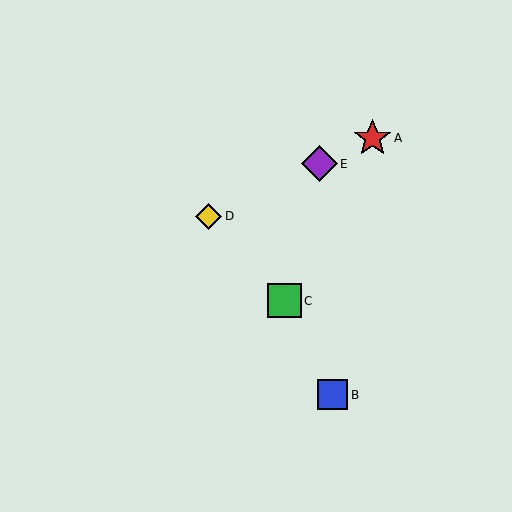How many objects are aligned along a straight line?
3 objects (A, D, E) are aligned along a straight line.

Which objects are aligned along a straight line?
Objects A, D, E are aligned along a straight line.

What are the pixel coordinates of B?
Object B is at (333, 395).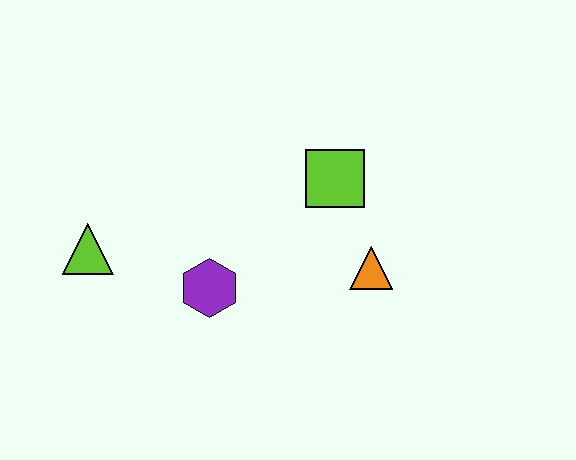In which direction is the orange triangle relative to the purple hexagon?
The orange triangle is to the right of the purple hexagon.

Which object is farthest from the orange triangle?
The lime triangle is farthest from the orange triangle.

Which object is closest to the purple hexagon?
The lime triangle is closest to the purple hexagon.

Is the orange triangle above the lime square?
No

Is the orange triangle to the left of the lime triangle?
No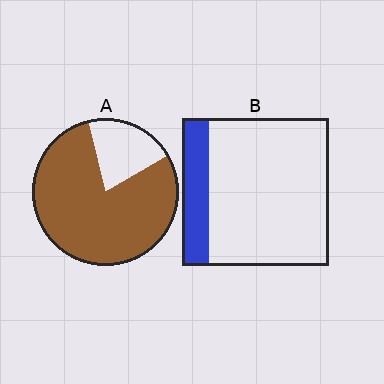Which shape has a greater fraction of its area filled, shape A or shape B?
Shape A.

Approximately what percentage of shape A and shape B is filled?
A is approximately 80% and B is approximately 20%.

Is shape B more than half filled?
No.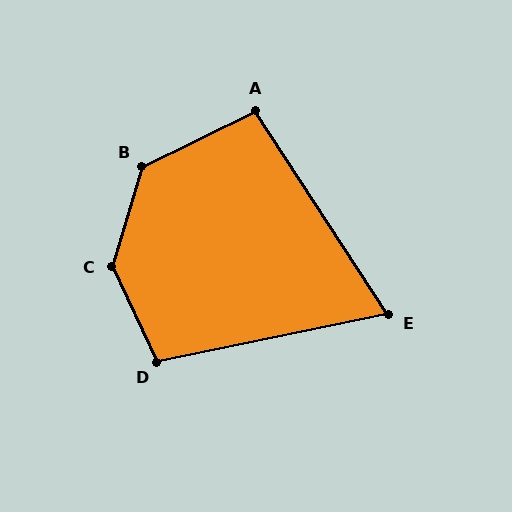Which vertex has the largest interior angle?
C, at approximately 137 degrees.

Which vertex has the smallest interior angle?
E, at approximately 68 degrees.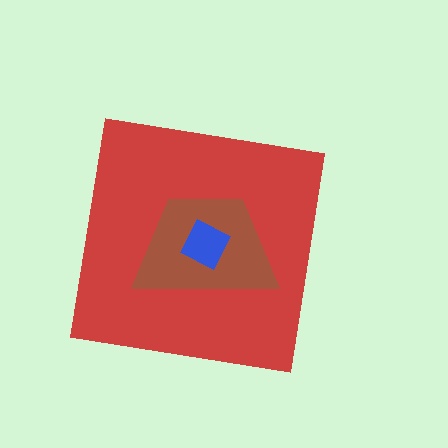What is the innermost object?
The blue square.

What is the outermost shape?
The red square.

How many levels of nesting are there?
3.